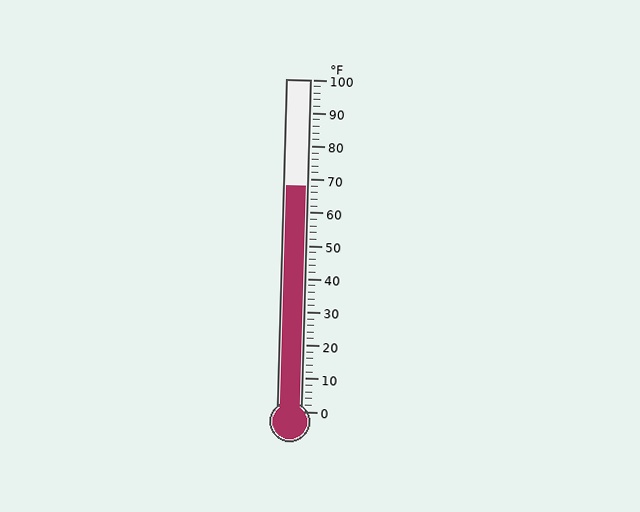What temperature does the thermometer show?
The thermometer shows approximately 68°F.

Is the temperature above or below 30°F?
The temperature is above 30°F.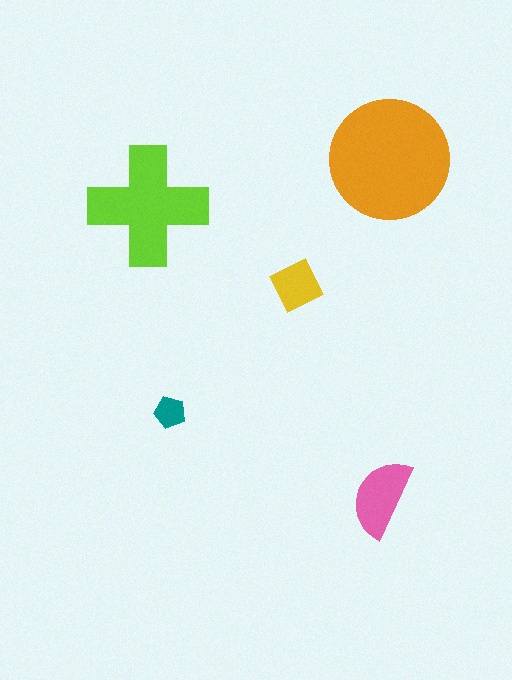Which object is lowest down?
The pink semicircle is bottommost.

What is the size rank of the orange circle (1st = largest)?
1st.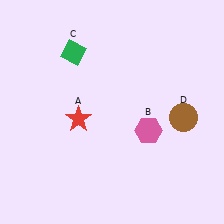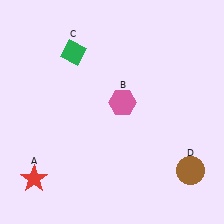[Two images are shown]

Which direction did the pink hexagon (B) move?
The pink hexagon (B) moved up.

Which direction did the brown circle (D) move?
The brown circle (D) moved down.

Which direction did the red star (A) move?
The red star (A) moved down.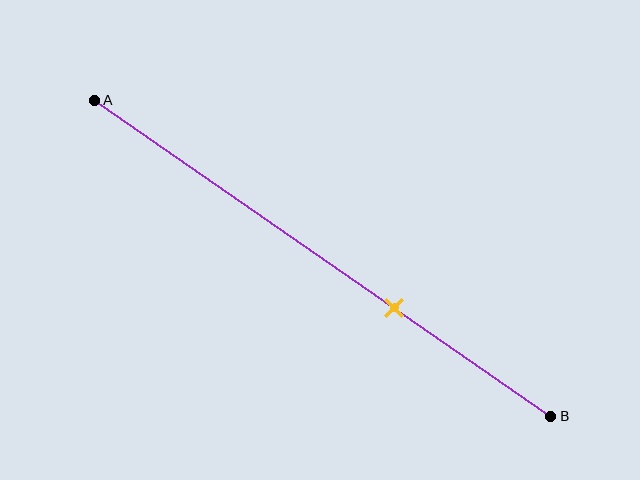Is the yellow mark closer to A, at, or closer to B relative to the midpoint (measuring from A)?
The yellow mark is closer to point B than the midpoint of segment AB.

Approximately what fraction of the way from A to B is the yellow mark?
The yellow mark is approximately 65% of the way from A to B.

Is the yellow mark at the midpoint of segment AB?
No, the mark is at about 65% from A, not at the 50% midpoint.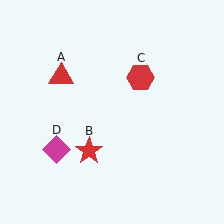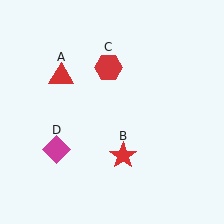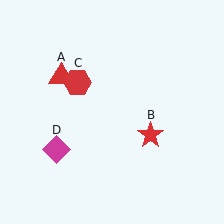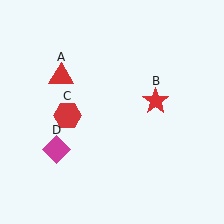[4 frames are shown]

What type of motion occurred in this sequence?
The red star (object B), red hexagon (object C) rotated counterclockwise around the center of the scene.